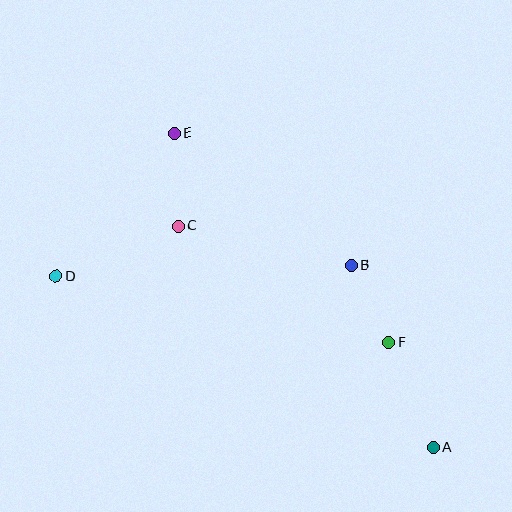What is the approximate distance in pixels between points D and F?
The distance between D and F is approximately 339 pixels.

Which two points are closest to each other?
Points B and F are closest to each other.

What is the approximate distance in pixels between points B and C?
The distance between B and C is approximately 177 pixels.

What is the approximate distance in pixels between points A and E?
The distance between A and E is approximately 407 pixels.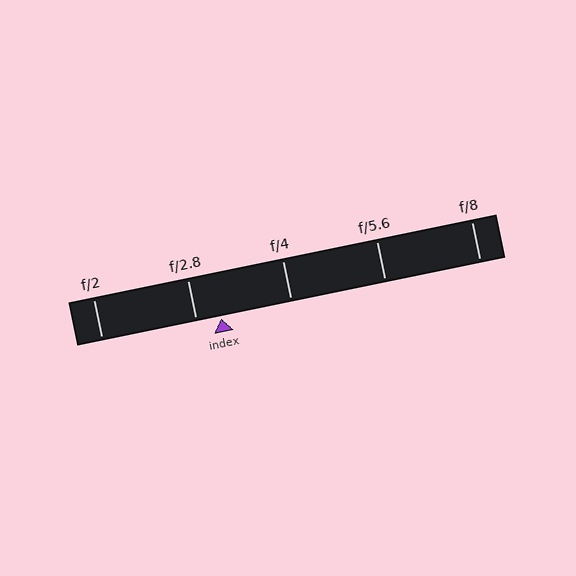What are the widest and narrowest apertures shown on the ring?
The widest aperture shown is f/2 and the narrowest is f/8.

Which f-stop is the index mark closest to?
The index mark is closest to f/2.8.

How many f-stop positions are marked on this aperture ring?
There are 5 f-stop positions marked.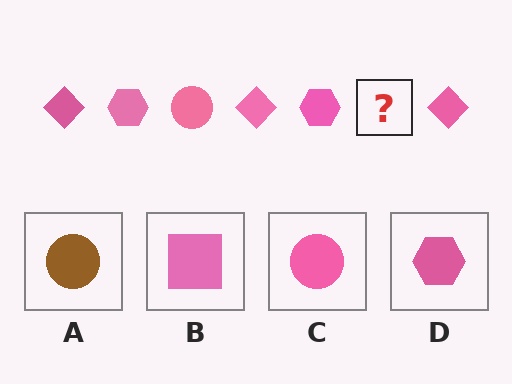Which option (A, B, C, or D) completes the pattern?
C.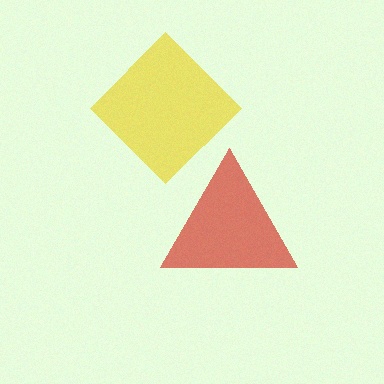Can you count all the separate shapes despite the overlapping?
Yes, there are 2 separate shapes.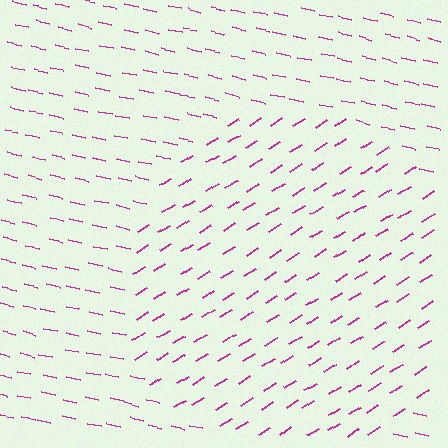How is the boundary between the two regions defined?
The boundary is defined purely by a change in line orientation (approximately 45 degrees difference). All lines are the same color and thickness.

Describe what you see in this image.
The image is filled with small magenta line segments. A circle region in the image has lines oriented differently from the surrounding lines, creating a visible texture boundary.